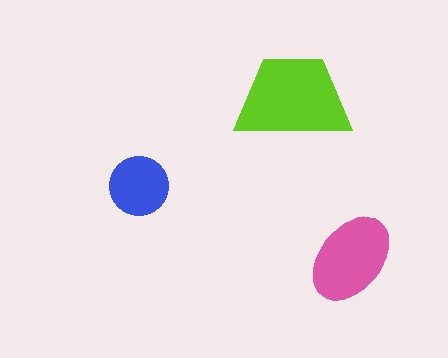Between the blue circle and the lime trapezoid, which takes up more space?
The lime trapezoid.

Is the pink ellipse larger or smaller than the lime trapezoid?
Smaller.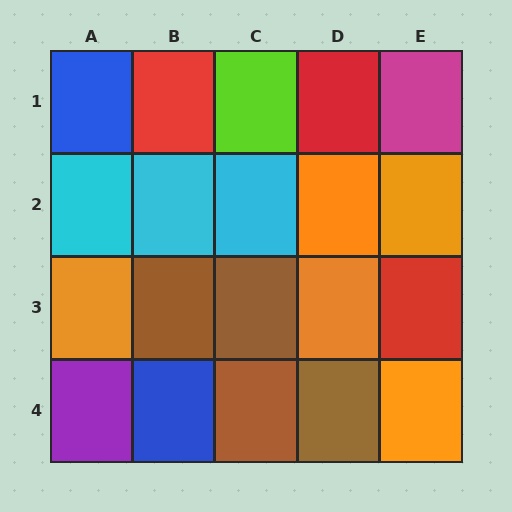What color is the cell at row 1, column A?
Blue.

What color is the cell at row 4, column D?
Brown.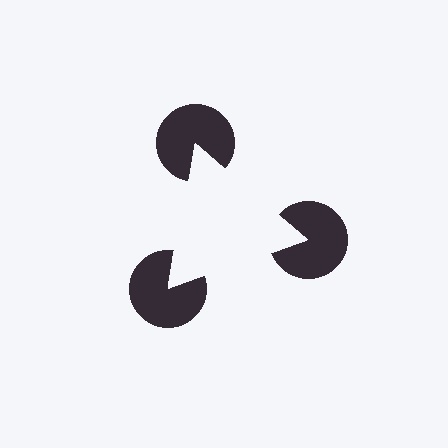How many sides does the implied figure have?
3 sides.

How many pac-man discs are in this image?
There are 3 — one at each vertex of the illusory triangle.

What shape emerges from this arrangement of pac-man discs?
An illusory triangle — its edges are inferred from the aligned wedge cuts in the pac-man discs, not physically drawn.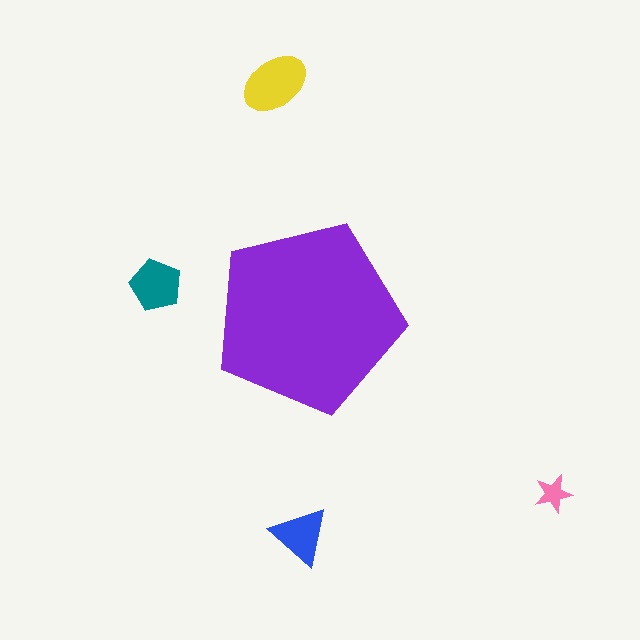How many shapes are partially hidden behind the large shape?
0 shapes are partially hidden.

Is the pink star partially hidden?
No, the pink star is fully visible.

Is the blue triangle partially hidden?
No, the blue triangle is fully visible.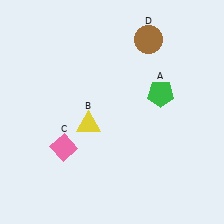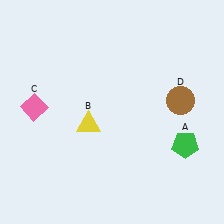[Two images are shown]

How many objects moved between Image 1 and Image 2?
3 objects moved between the two images.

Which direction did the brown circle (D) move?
The brown circle (D) moved down.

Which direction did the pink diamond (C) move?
The pink diamond (C) moved up.